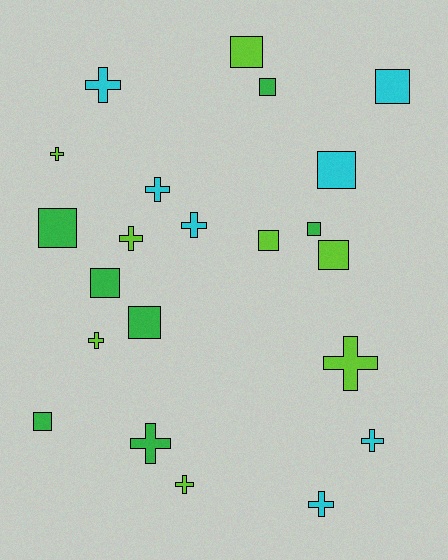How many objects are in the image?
There are 22 objects.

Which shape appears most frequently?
Square, with 11 objects.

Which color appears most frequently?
Lime, with 8 objects.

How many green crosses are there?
There is 1 green cross.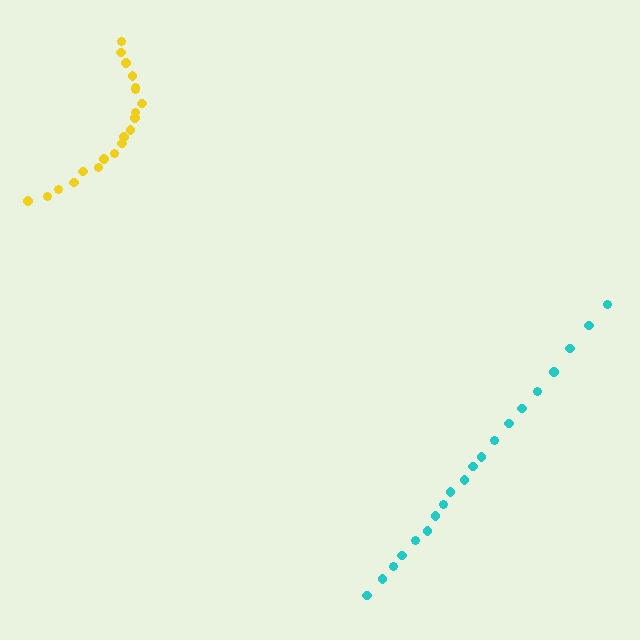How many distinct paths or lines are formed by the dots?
There are 2 distinct paths.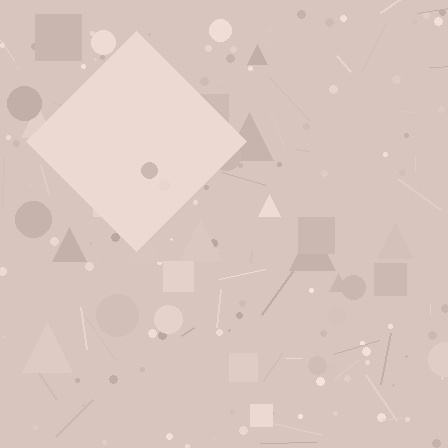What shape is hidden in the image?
A diamond is hidden in the image.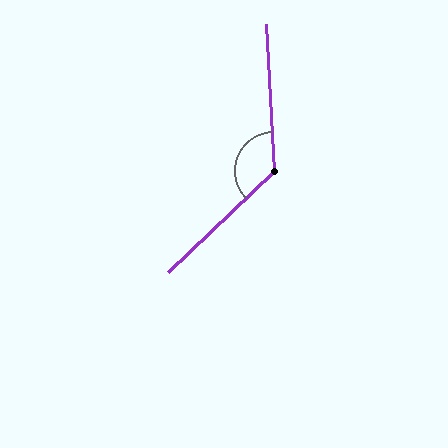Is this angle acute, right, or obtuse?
It is obtuse.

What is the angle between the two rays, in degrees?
Approximately 131 degrees.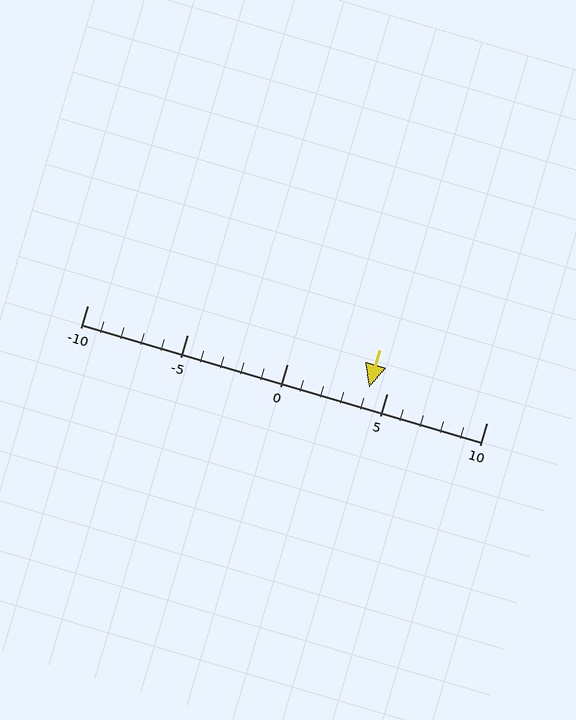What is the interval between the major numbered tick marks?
The major tick marks are spaced 5 units apart.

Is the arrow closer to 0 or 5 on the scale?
The arrow is closer to 5.